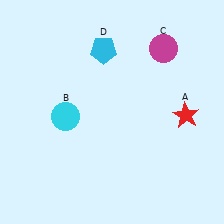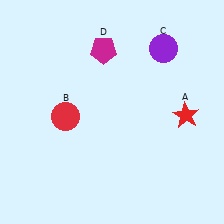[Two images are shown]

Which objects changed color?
B changed from cyan to red. C changed from magenta to purple. D changed from cyan to magenta.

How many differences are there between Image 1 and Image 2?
There are 3 differences between the two images.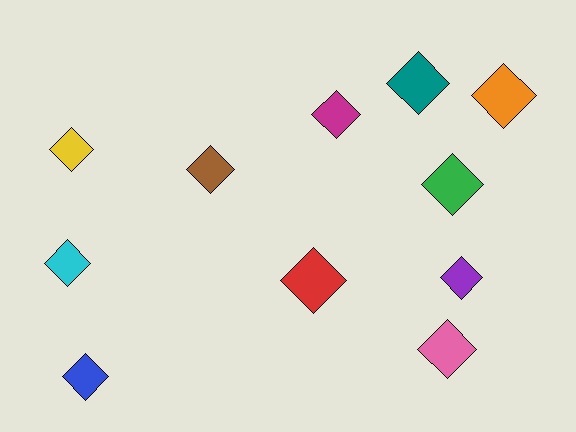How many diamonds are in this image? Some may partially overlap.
There are 11 diamonds.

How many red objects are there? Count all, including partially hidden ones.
There is 1 red object.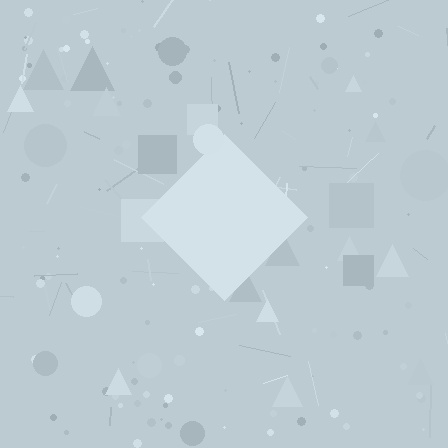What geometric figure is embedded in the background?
A diamond is embedded in the background.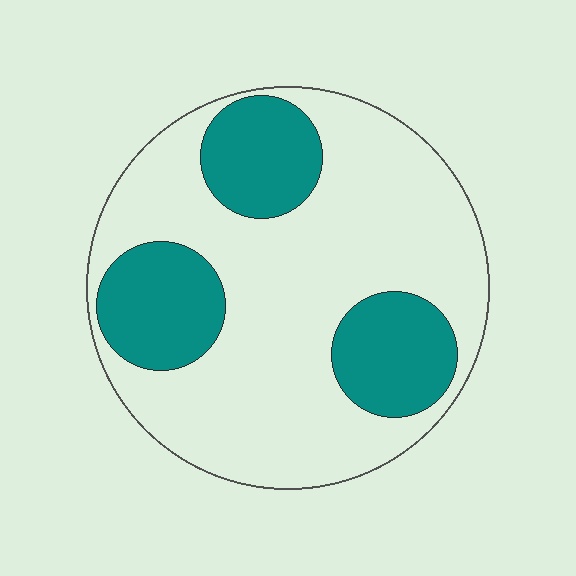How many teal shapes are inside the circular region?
3.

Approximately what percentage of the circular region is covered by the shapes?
Approximately 30%.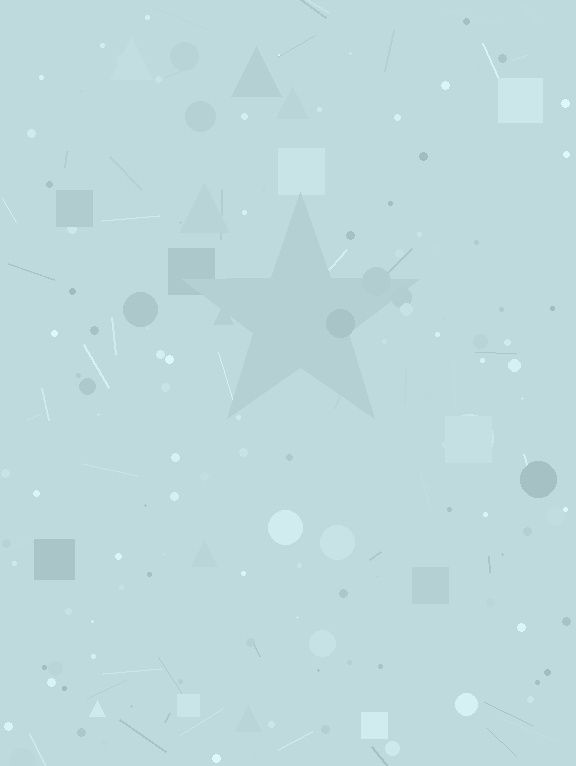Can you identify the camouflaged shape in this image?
The camouflaged shape is a star.